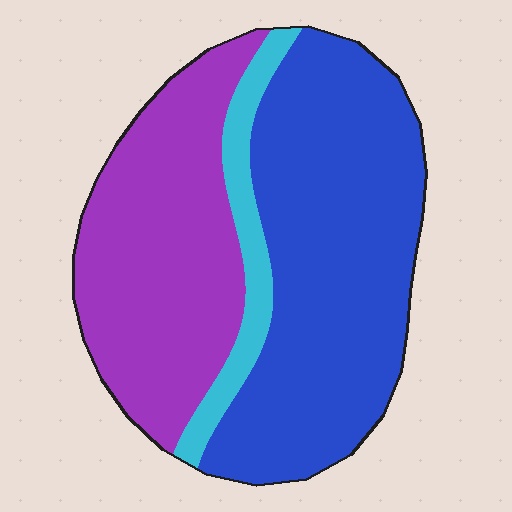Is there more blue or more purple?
Blue.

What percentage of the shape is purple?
Purple takes up between a quarter and a half of the shape.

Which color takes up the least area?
Cyan, at roughly 10%.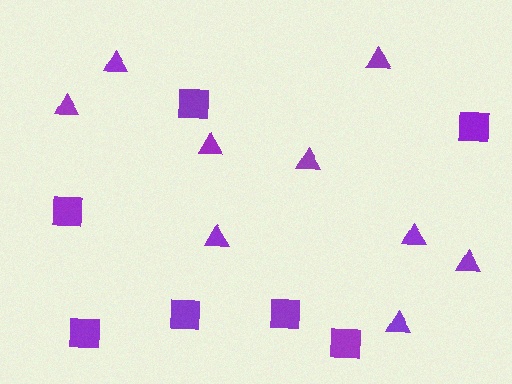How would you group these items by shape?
There are 2 groups: one group of triangles (9) and one group of squares (7).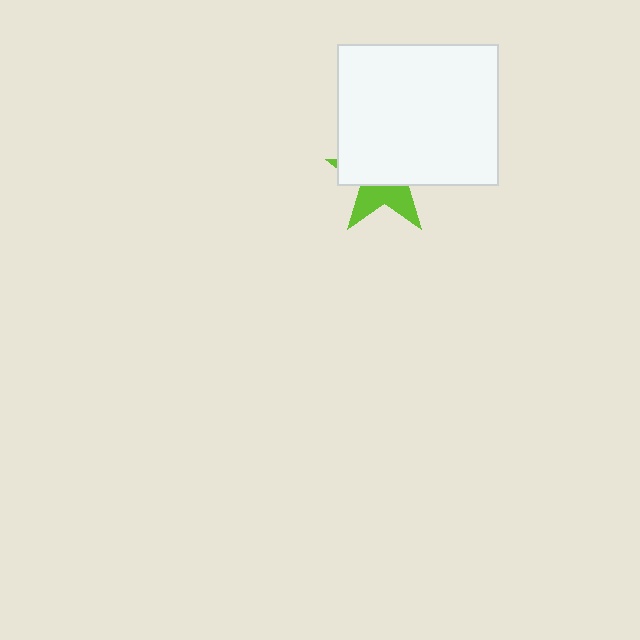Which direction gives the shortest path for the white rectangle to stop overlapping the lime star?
Moving up gives the shortest separation.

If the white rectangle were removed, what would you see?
You would see the complete lime star.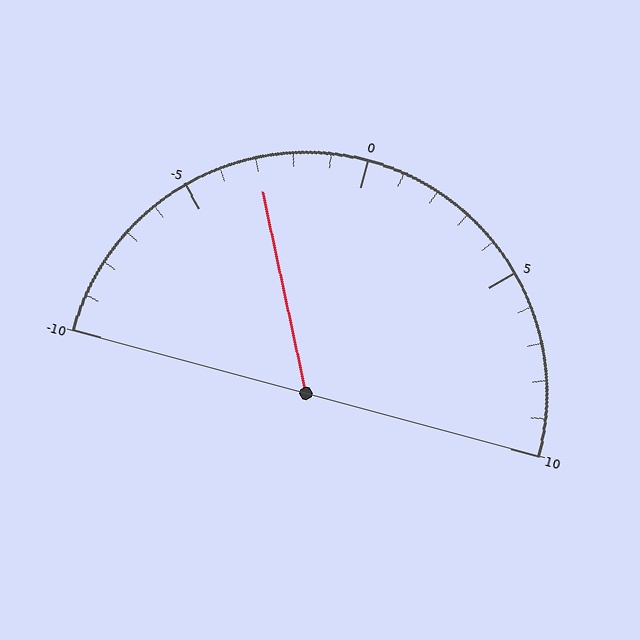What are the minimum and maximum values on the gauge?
The gauge ranges from -10 to 10.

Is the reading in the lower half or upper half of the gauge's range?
The reading is in the lower half of the range (-10 to 10).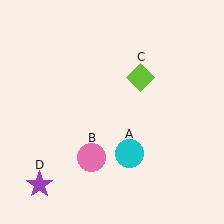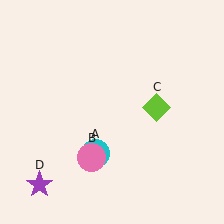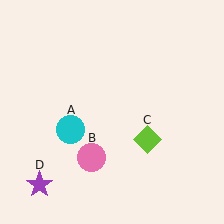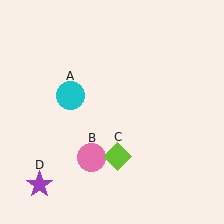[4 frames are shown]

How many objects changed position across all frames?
2 objects changed position: cyan circle (object A), lime diamond (object C).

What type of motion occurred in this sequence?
The cyan circle (object A), lime diamond (object C) rotated clockwise around the center of the scene.